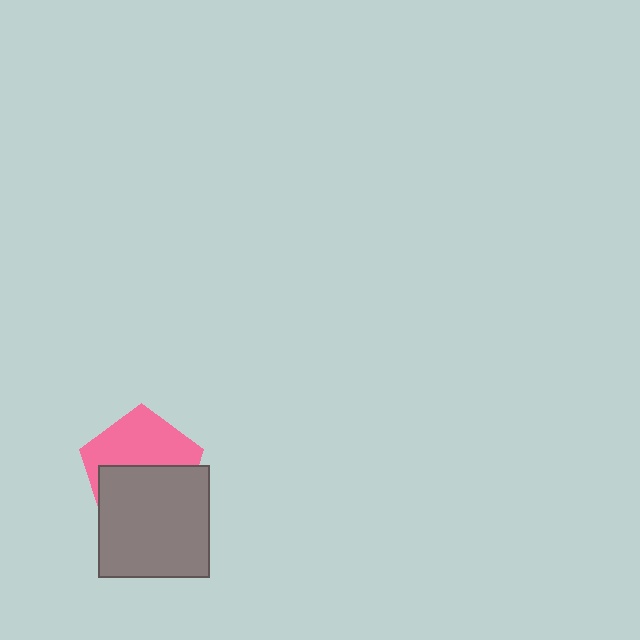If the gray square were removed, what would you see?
You would see the complete pink pentagon.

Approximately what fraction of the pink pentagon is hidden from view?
Roughly 51% of the pink pentagon is hidden behind the gray square.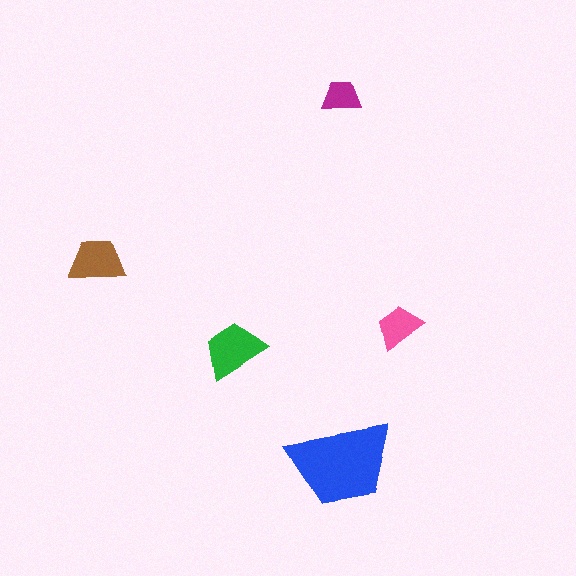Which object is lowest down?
The blue trapezoid is bottommost.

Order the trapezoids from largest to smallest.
the blue one, the green one, the brown one, the pink one, the magenta one.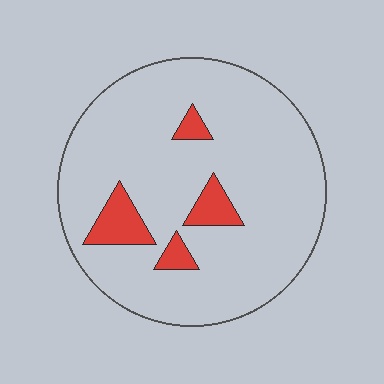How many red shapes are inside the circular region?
4.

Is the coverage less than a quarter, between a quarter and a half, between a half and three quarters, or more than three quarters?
Less than a quarter.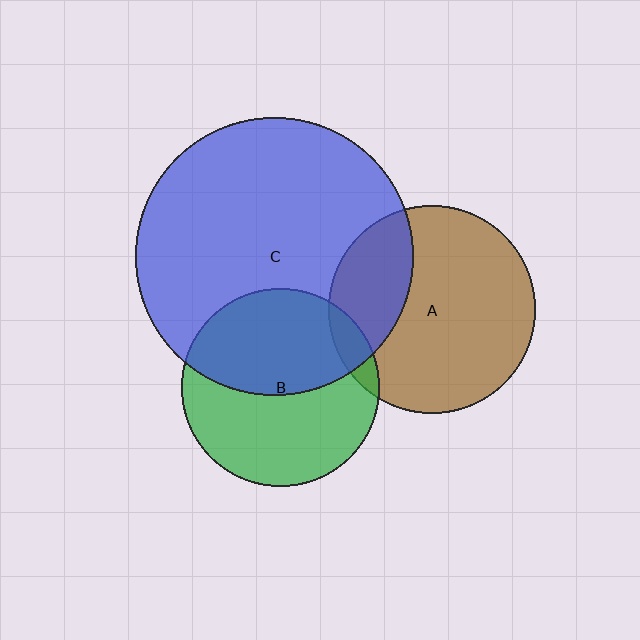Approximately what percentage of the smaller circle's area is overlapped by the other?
Approximately 45%.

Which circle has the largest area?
Circle C (blue).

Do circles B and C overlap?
Yes.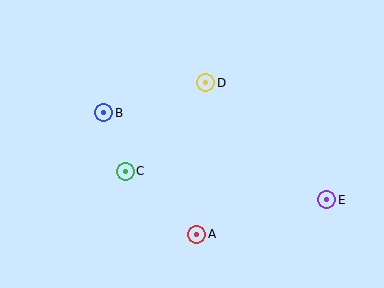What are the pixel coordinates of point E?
Point E is at (327, 200).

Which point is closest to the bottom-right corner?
Point E is closest to the bottom-right corner.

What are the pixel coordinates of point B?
Point B is at (104, 113).